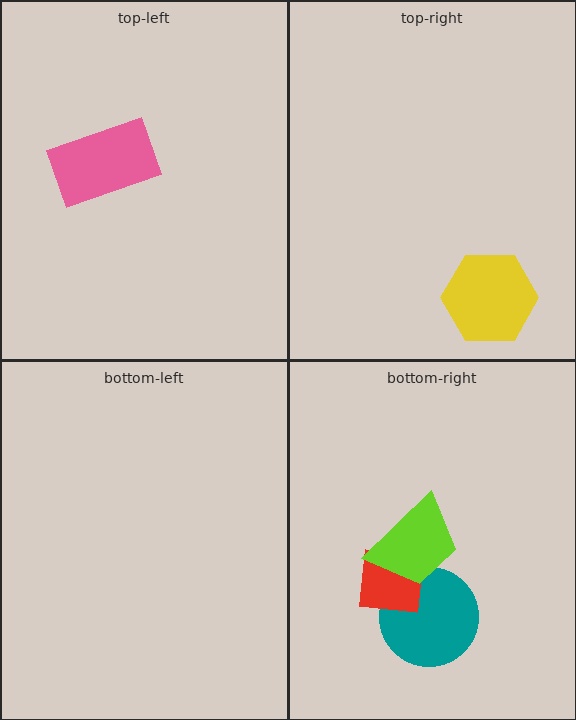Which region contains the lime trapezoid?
The bottom-right region.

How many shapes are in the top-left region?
1.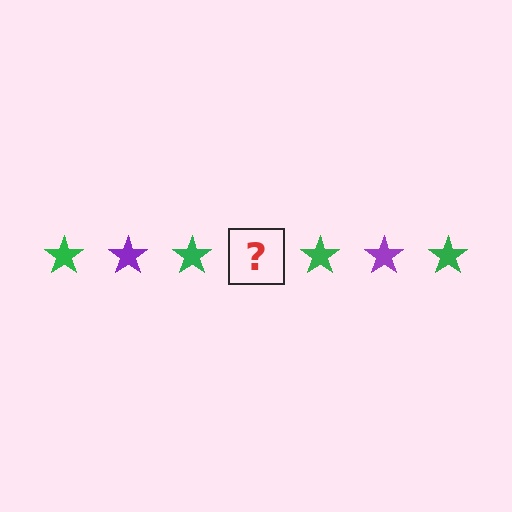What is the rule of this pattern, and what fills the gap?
The rule is that the pattern cycles through green, purple stars. The gap should be filled with a purple star.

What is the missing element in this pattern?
The missing element is a purple star.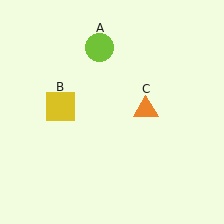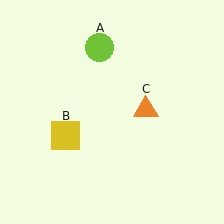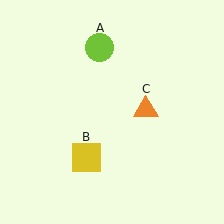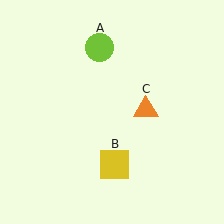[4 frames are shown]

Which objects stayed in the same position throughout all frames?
Lime circle (object A) and orange triangle (object C) remained stationary.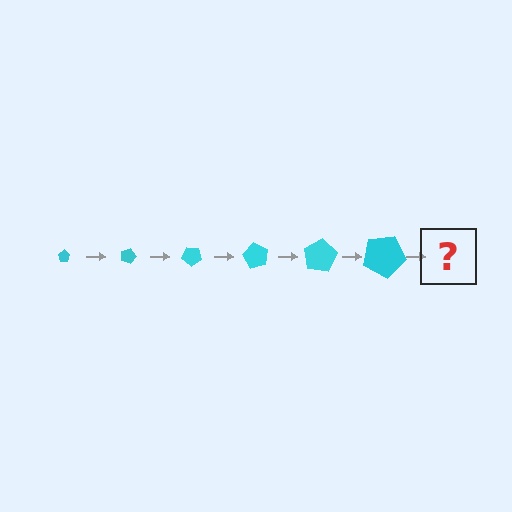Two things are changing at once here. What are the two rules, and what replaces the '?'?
The two rules are that the pentagon grows larger each step and it rotates 20 degrees each step. The '?' should be a pentagon, larger than the previous one and rotated 120 degrees from the start.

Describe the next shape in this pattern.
It should be a pentagon, larger than the previous one and rotated 120 degrees from the start.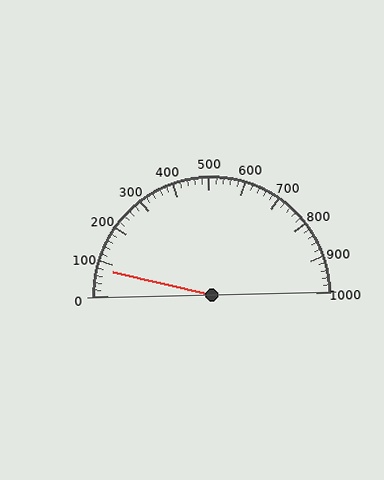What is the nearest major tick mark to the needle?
The nearest major tick mark is 100.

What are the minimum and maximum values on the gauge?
The gauge ranges from 0 to 1000.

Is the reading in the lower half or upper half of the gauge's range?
The reading is in the lower half of the range (0 to 1000).